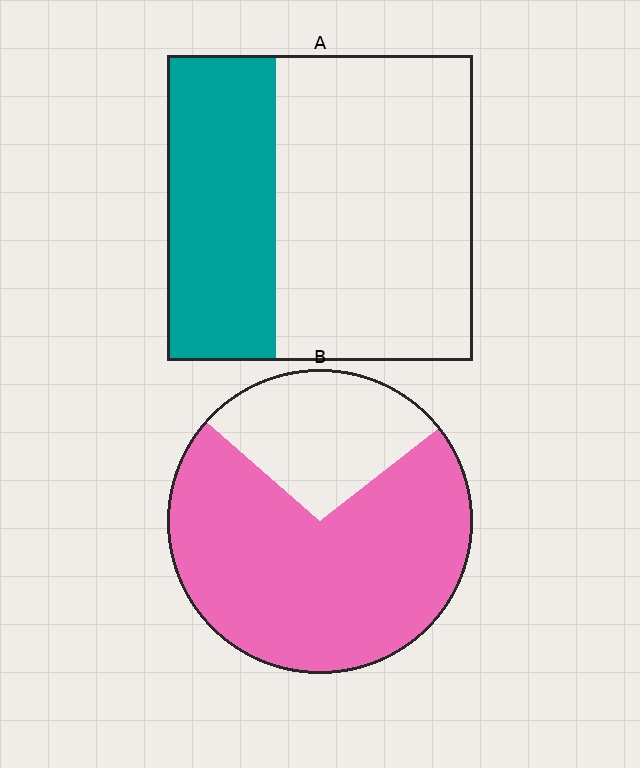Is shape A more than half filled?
No.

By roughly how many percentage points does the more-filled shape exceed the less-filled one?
By roughly 35 percentage points (B over A).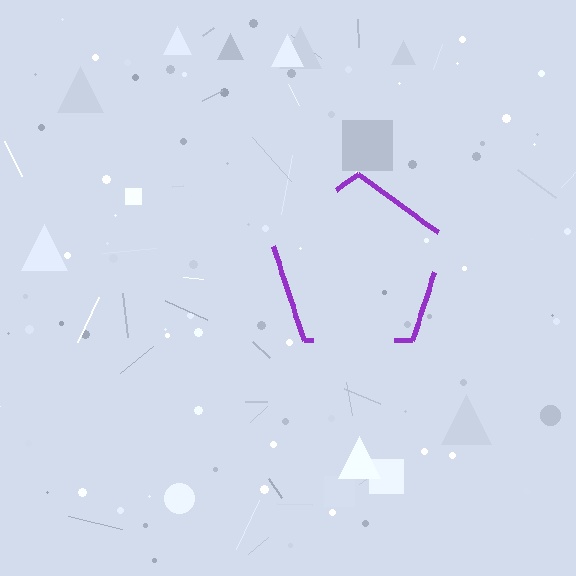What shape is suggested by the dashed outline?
The dashed outline suggests a pentagon.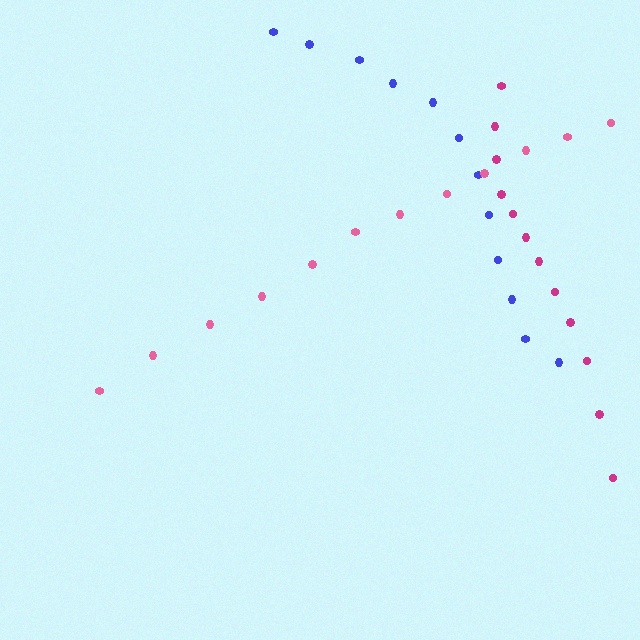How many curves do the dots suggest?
There are 3 distinct paths.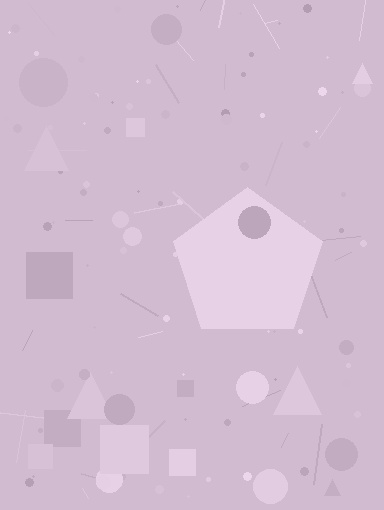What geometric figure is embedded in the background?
A pentagon is embedded in the background.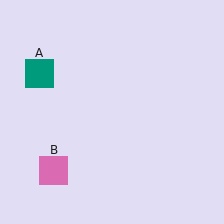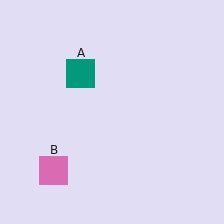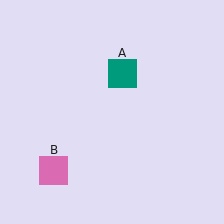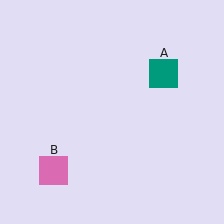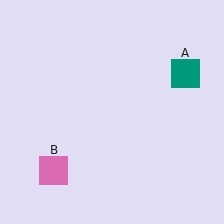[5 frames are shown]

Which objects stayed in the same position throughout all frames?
Pink square (object B) remained stationary.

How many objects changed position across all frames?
1 object changed position: teal square (object A).